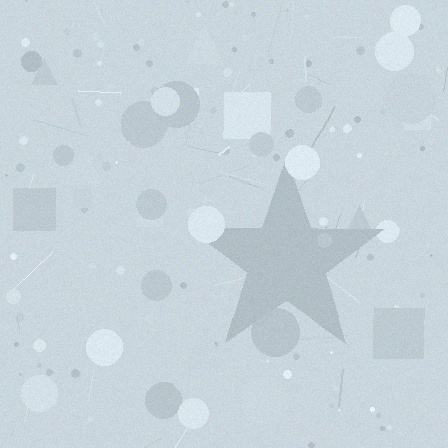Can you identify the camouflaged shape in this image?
The camouflaged shape is a star.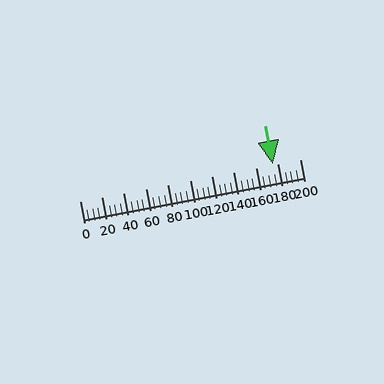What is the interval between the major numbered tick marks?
The major tick marks are spaced 20 units apart.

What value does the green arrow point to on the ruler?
The green arrow points to approximately 175.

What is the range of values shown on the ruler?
The ruler shows values from 0 to 200.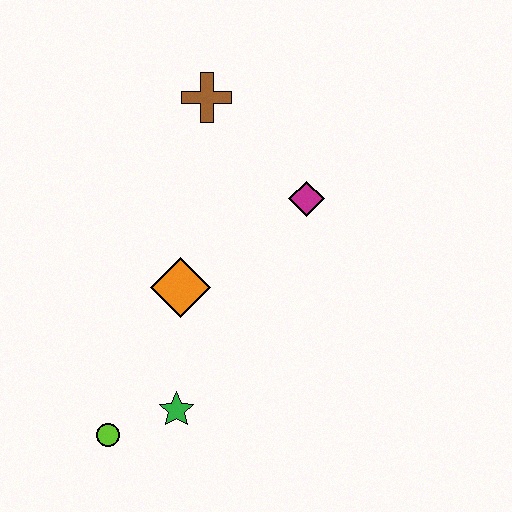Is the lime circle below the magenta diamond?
Yes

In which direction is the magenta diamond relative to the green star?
The magenta diamond is above the green star.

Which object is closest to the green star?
The lime circle is closest to the green star.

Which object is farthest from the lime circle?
The brown cross is farthest from the lime circle.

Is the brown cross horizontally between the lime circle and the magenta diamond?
Yes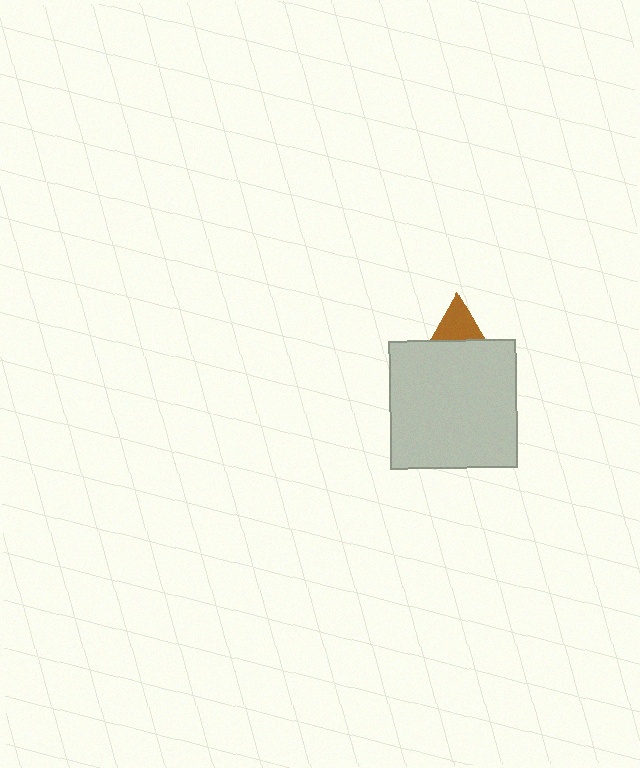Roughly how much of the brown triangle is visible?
A small part of it is visible (roughly 31%).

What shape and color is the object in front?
The object in front is a light gray square.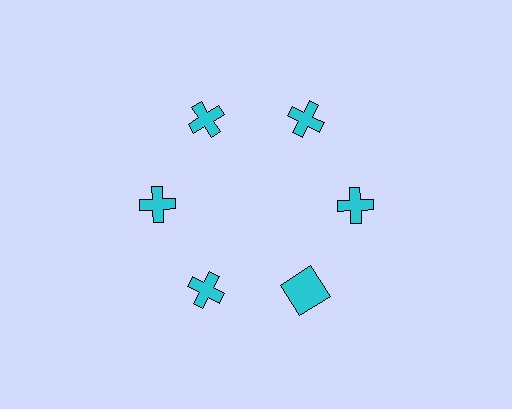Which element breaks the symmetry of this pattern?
The cyan square at roughly the 5 o'clock position breaks the symmetry. All other shapes are cyan crosses.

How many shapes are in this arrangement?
There are 6 shapes arranged in a ring pattern.